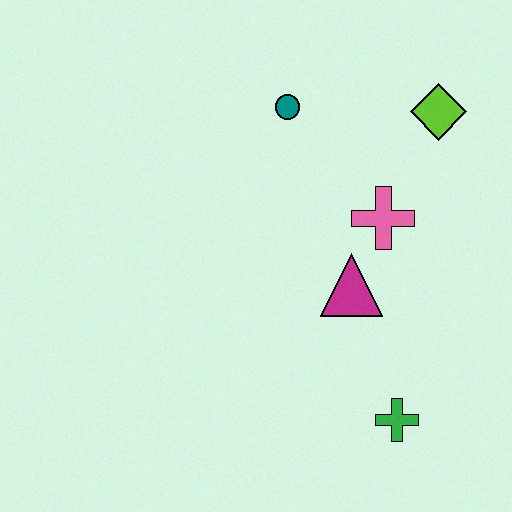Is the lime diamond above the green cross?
Yes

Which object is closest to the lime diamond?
The pink cross is closest to the lime diamond.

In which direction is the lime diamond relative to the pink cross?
The lime diamond is above the pink cross.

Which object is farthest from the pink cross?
The green cross is farthest from the pink cross.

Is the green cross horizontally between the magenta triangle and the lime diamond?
Yes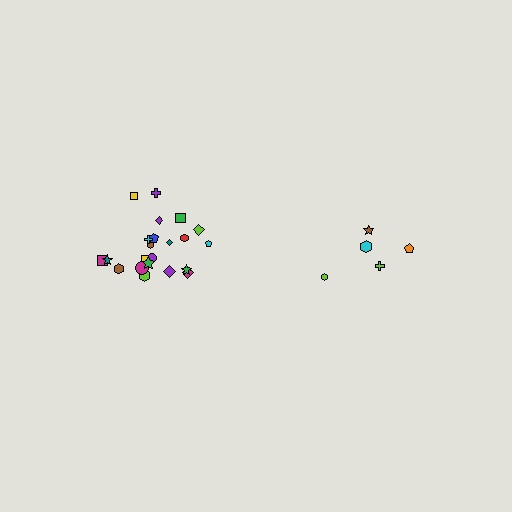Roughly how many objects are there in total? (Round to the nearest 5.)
Roughly 25 objects in total.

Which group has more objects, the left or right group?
The left group.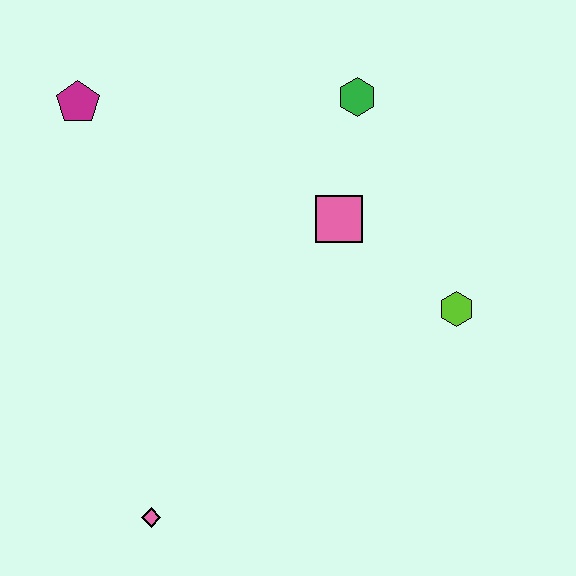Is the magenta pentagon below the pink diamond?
No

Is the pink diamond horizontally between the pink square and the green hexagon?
No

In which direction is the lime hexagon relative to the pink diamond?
The lime hexagon is to the right of the pink diamond.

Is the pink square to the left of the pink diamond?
No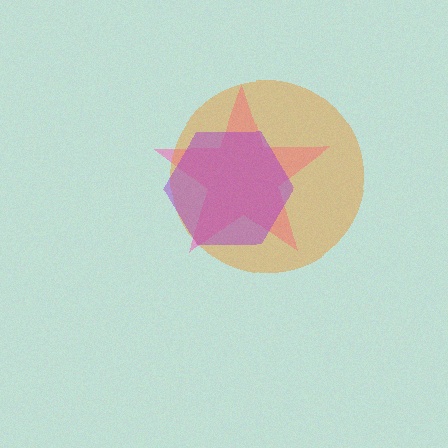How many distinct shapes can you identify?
There are 3 distinct shapes: a pink star, an orange circle, a purple hexagon.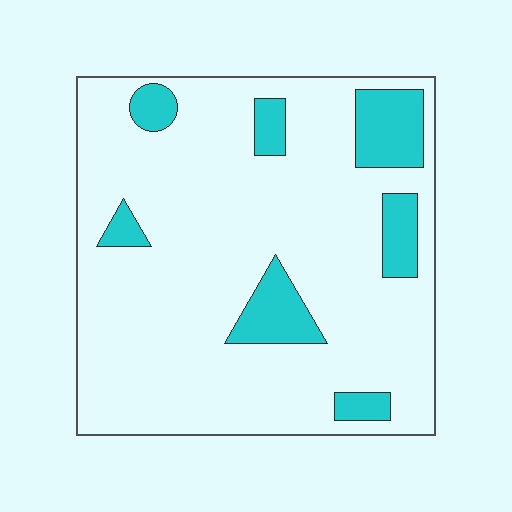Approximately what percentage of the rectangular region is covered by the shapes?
Approximately 15%.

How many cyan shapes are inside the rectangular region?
7.